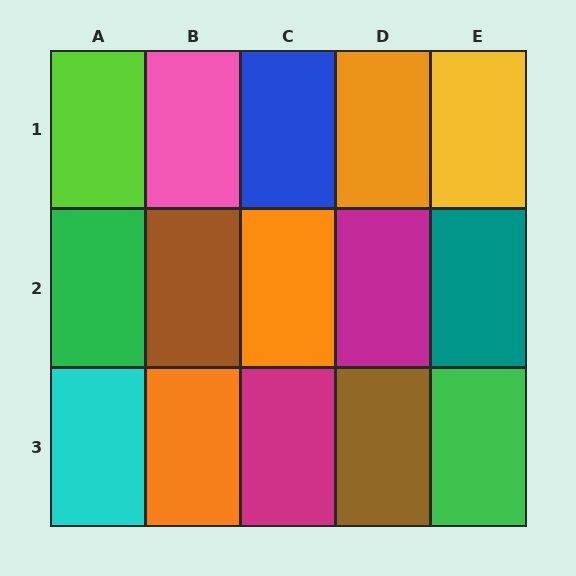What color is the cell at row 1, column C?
Blue.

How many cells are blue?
1 cell is blue.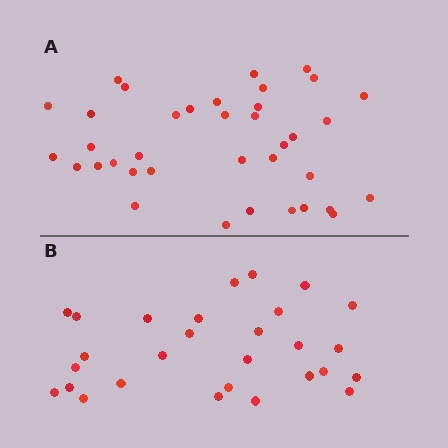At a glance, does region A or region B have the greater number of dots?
Region A (the top region) has more dots.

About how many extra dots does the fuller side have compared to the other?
Region A has roughly 8 or so more dots than region B.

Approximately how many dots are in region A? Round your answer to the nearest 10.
About 40 dots. (The exact count is 37, which rounds to 40.)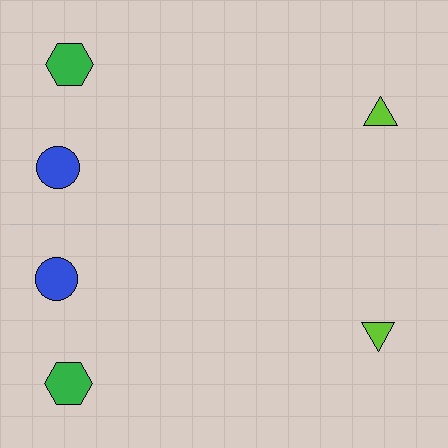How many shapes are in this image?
There are 6 shapes in this image.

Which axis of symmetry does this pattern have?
The pattern has a horizontal axis of symmetry running through the center of the image.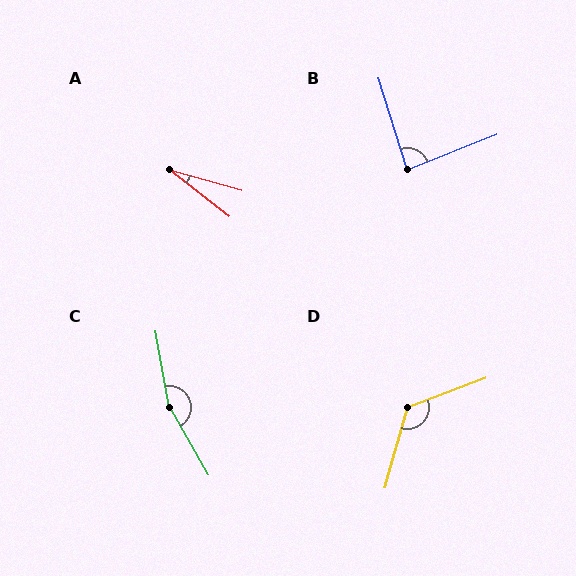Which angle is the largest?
C, at approximately 160 degrees.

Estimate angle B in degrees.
Approximately 85 degrees.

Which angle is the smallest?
A, at approximately 23 degrees.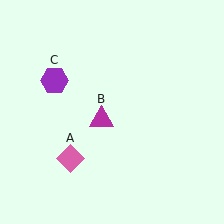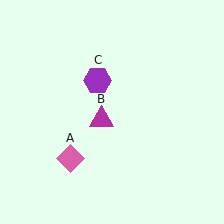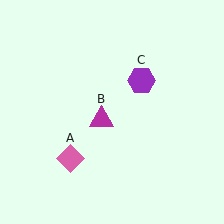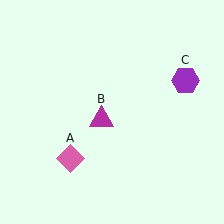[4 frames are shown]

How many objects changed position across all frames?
1 object changed position: purple hexagon (object C).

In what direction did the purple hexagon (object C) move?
The purple hexagon (object C) moved right.